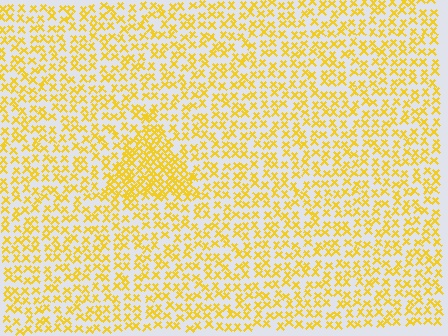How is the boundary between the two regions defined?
The boundary is defined by a change in element density (approximately 1.9x ratio). All elements are the same color, size, and shape.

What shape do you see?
I see a triangle.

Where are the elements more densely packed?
The elements are more densely packed inside the triangle boundary.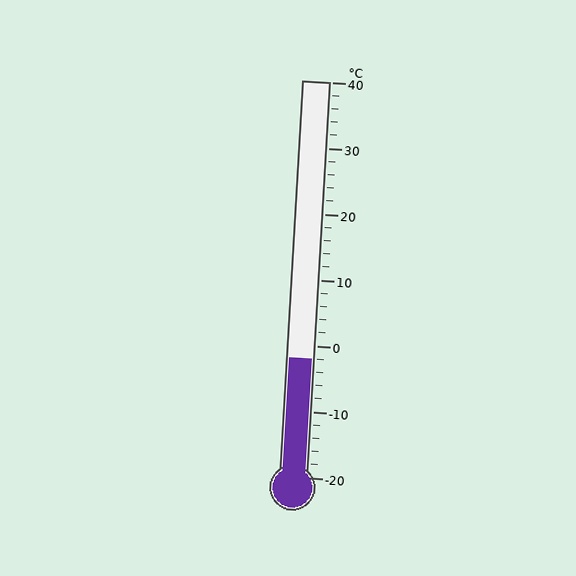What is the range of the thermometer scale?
The thermometer scale ranges from -20°C to 40°C.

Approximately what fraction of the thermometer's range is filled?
The thermometer is filled to approximately 30% of its range.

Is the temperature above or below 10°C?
The temperature is below 10°C.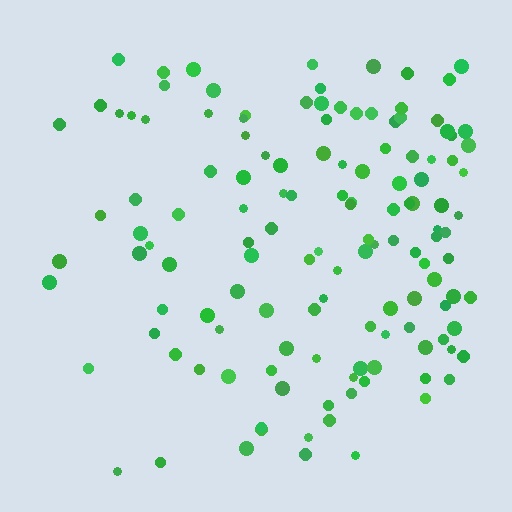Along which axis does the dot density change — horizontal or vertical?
Horizontal.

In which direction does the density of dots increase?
From left to right, with the right side densest.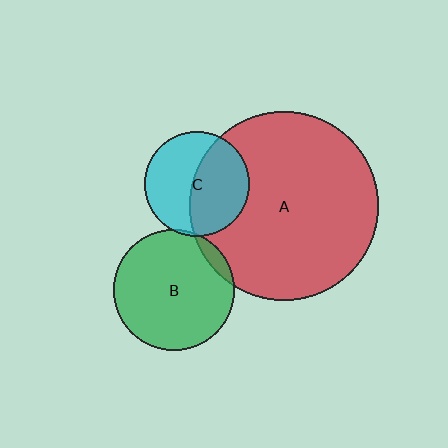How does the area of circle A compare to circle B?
Approximately 2.4 times.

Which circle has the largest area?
Circle A (red).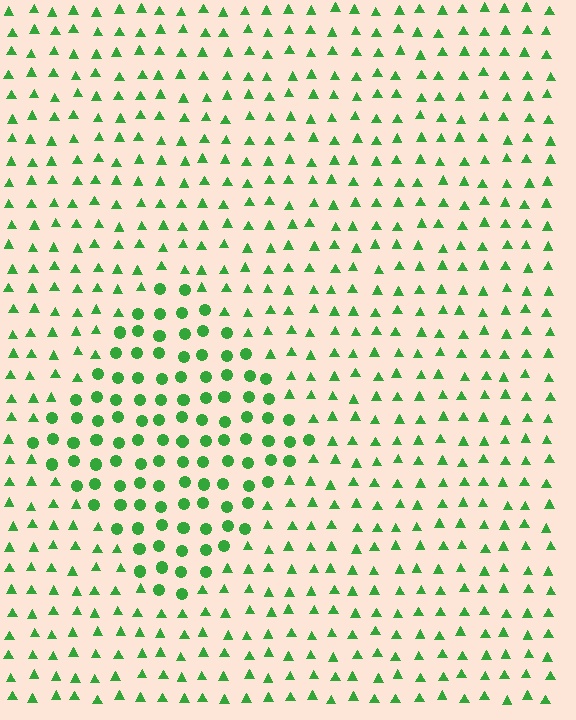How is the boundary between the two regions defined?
The boundary is defined by a change in element shape: circles inside vs. triangles outside. All elements share the same color and spacing.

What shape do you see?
I see a diamond.